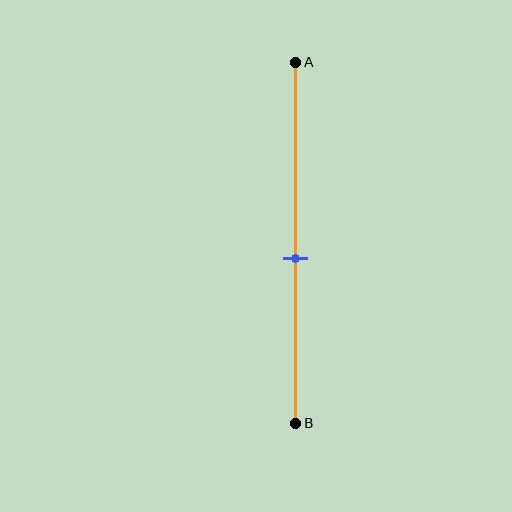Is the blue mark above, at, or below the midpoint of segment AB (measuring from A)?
The blue mark is below the midpoint of segment AB.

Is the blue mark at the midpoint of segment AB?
No, the mark is at about 55% from A, not at the 50% midpoint.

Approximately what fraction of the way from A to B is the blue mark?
The blue mark is approximately 55% of the way from A to B.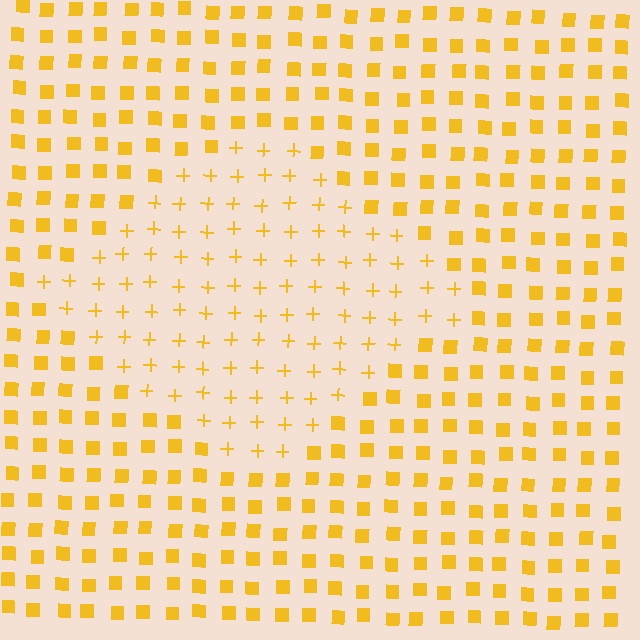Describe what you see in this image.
The image is filled with small yellow elements arranged in a uniform grid. A diamond-shaped region contains plus signs, while the surrounding area contains squares. The boundary is defined purely by the change in element shape.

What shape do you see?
I see a diamond.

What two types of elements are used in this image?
The image uses plus signs inside the diamond region and squares outside it.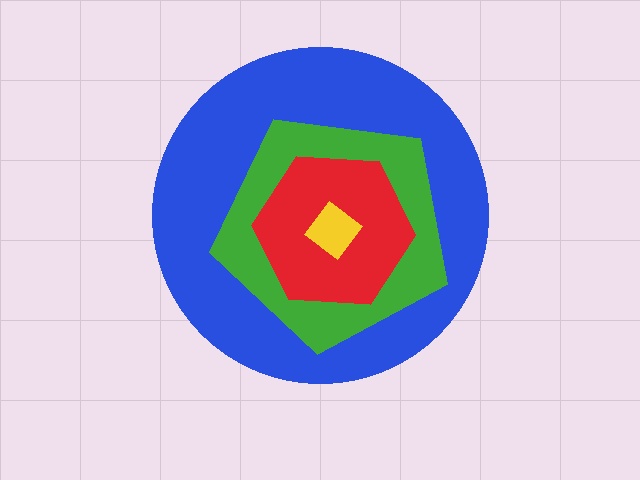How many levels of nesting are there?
4.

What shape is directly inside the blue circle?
The green pentagon.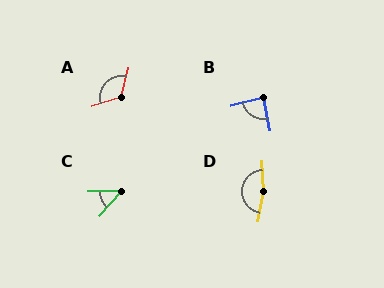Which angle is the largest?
D, at approximately 166 degrees.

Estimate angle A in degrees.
Approximately 121 degrees.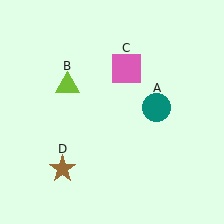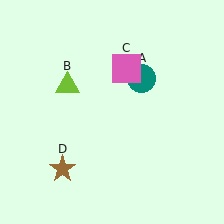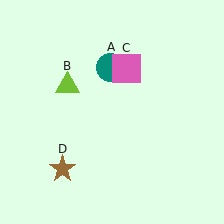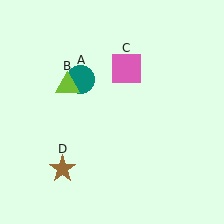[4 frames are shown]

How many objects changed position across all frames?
1 object changed position: teal circle (object A).